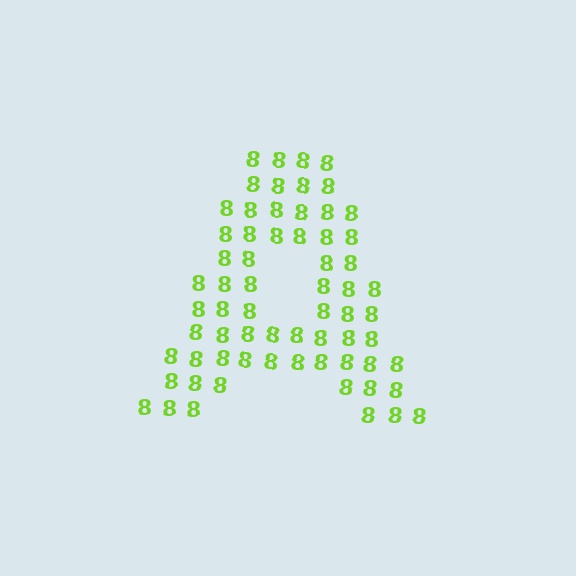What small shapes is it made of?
It is made of small digit 8's.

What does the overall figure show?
The overall figure shows the letter A.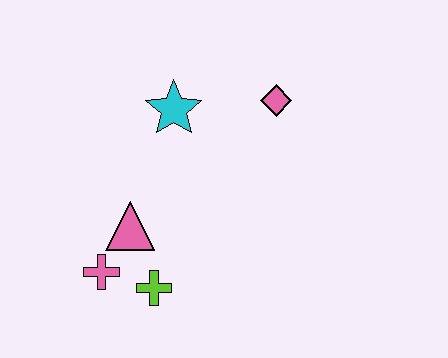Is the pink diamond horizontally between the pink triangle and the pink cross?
No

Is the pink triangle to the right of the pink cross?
Yes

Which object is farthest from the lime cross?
The pink diamond is farthest from the lime cross.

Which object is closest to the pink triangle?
The pink cross is closest to the pink triangle.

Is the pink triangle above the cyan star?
No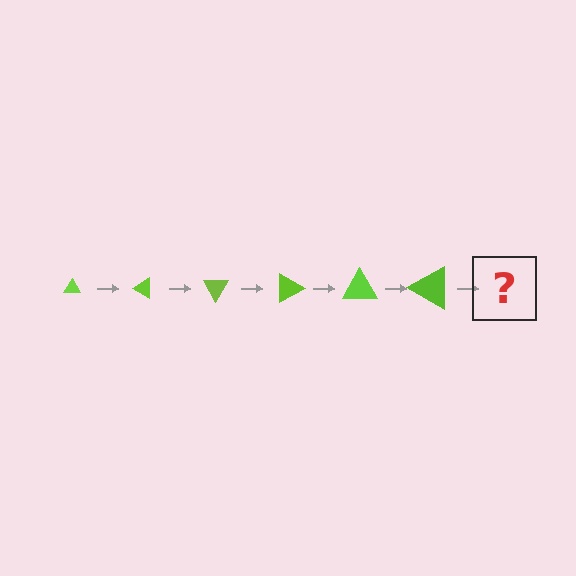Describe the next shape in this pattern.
It should be a triangle, larger than the previous one and rotated 180 degrees from the start.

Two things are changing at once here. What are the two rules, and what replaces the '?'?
The two rules are that the triangle grows larger each step and it rotates 30 degrees each step. The '?' should be a triangle, larger than the previous one and rotated 180 degrees from the start.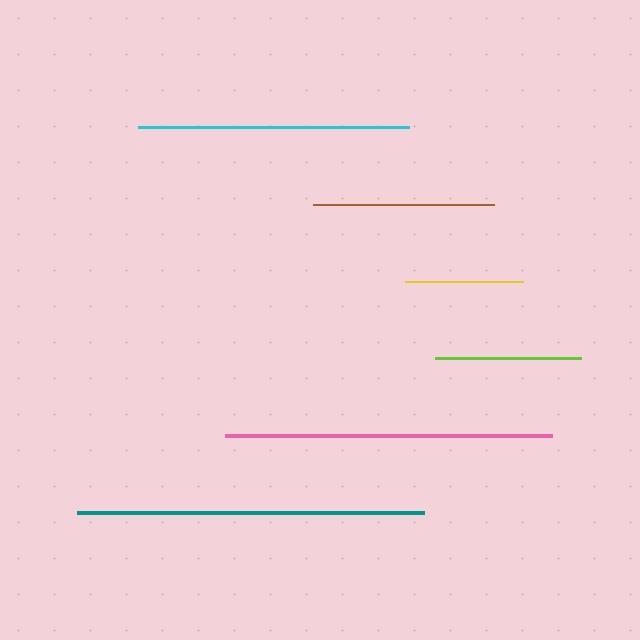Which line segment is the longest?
The teal line is the longest at approximately 347 pixels.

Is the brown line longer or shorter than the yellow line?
The brown line is longer than the yellow line.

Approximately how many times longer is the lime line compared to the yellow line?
The lime line is approximately 1.2 times the length of the yellow line.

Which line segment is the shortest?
The yellow line is the shortest at approximately 117 pixels.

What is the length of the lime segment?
The lime segment is approximately 145 pixels long.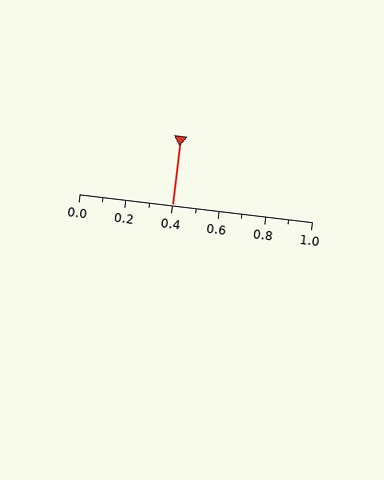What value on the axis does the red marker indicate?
The marker indicates approximately 0.4.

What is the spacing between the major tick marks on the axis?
The major ticks are spaced 0.2 apart.